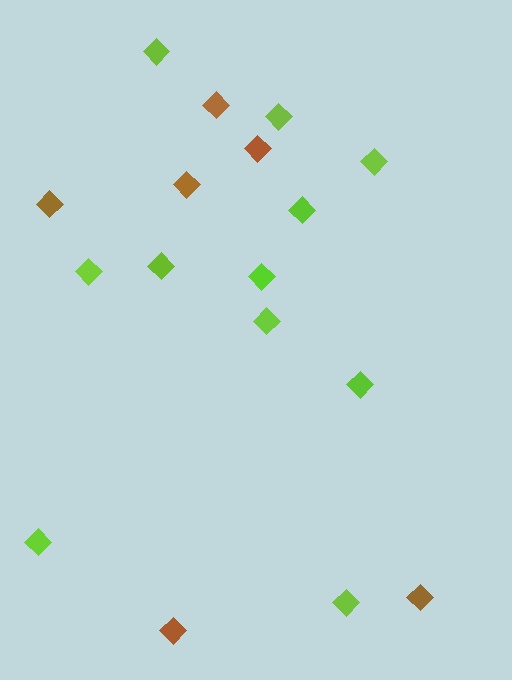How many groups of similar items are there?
There are 2 groups: one group of brown diamonds (6) and one group of lime diamonds (11).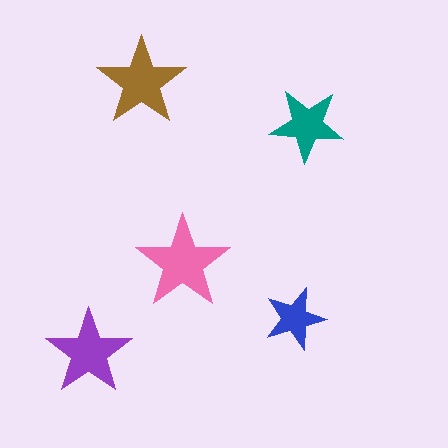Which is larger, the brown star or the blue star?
The brown one.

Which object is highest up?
The brown star is topmost.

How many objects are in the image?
There are 5 objects in the image.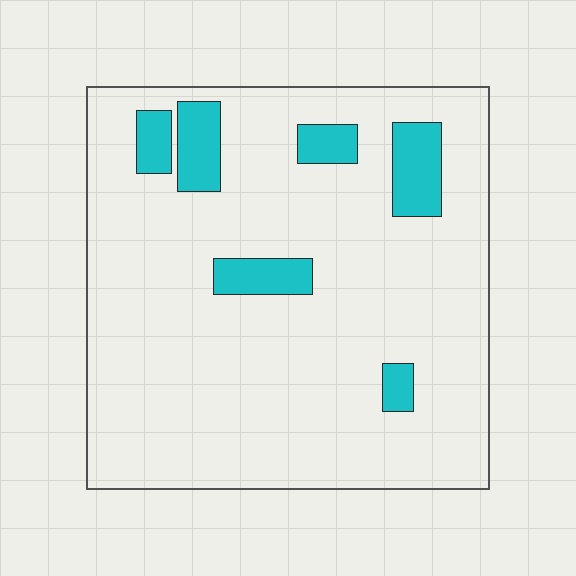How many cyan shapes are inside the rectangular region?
6.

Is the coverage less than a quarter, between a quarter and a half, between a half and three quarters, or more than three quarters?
Less than a quarter.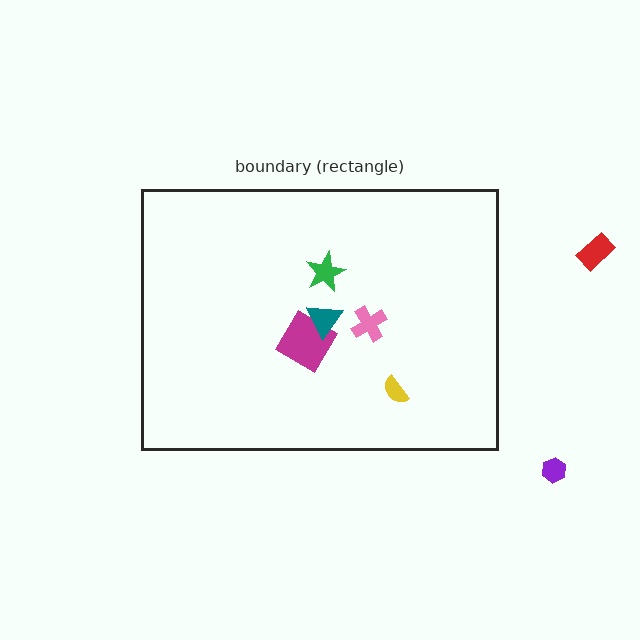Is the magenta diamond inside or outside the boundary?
Inside.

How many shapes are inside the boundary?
5 inside, 2 outside.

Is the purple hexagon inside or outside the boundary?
Outside.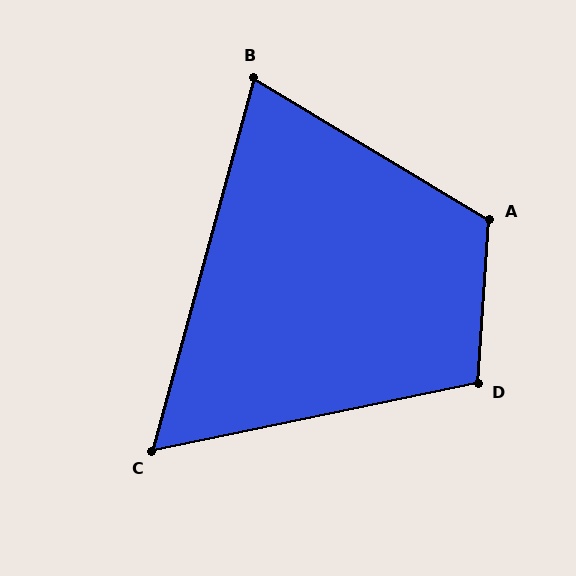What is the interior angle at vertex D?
Approximately 106 degrees (obtuse).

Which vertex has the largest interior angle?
A, at approximately 117 degrees.